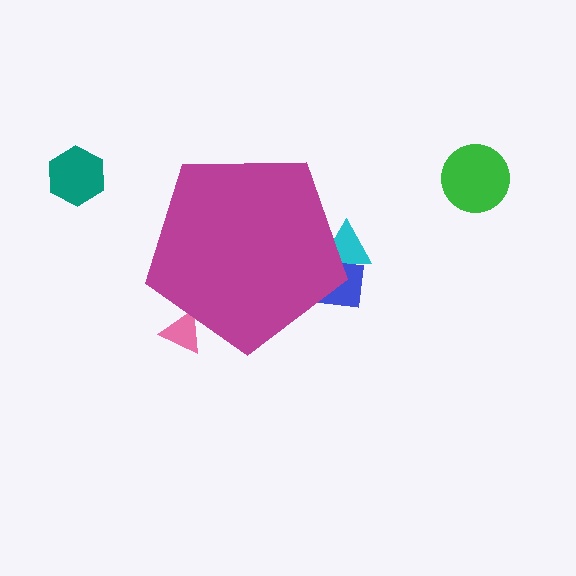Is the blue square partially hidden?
Yes, the blue square is partially hidden behind the magenta pentagon.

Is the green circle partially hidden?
No, the green circle is fully visible.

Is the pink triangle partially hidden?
Yes, the pink triangle is partially hidden behind the magenta pentagon.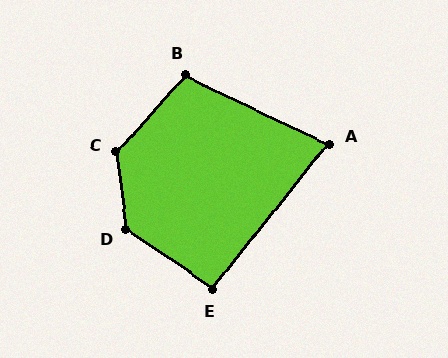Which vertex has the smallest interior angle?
A, at approximately 77 degrees.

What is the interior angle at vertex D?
Approximately 131 degrees (obtuse).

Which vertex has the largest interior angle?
C, at approximately 132 degrees.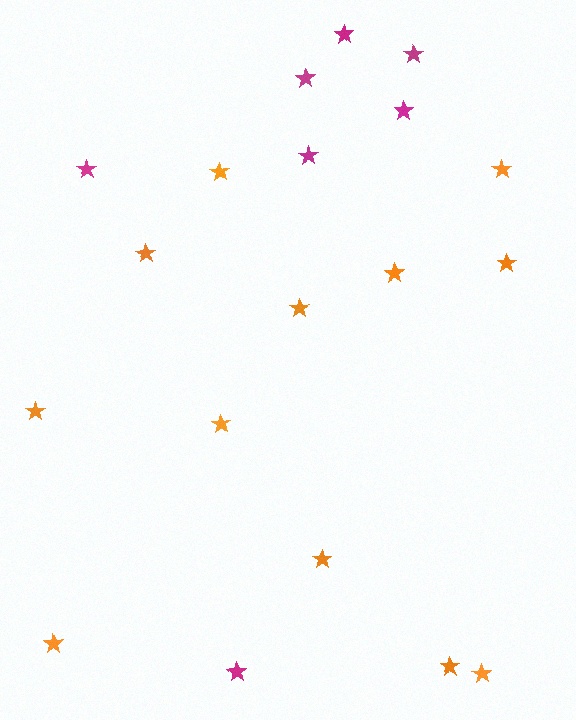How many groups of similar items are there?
There are 2 groups: one group of magenta stars (7) and one group of orange stars (12).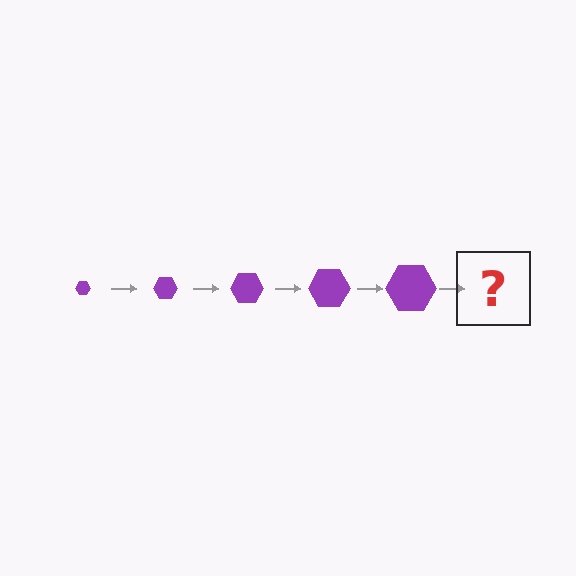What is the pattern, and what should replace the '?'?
The pattern is that the hexagon gets progressively larger each step. The '?' should be a purple hexagon, larger than the previous one.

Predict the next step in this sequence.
The next step is a purple hexagon, larger than the previous one.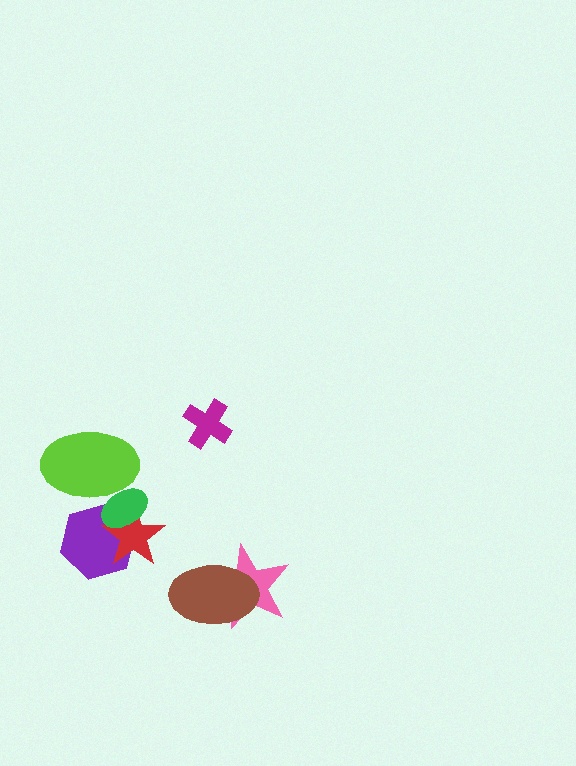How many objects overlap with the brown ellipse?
1 object overlaps with the brown ellipse.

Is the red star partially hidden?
Yes, it is partially covered by another shape.